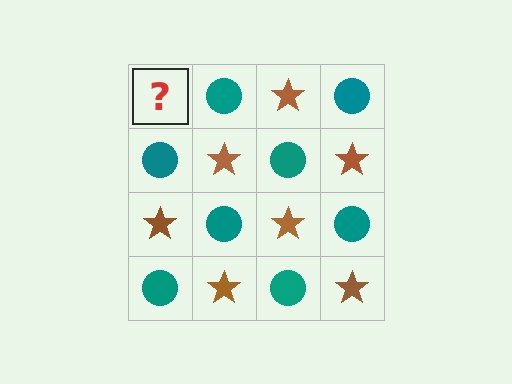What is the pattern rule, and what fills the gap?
The rule is that it alternates brown star and teal circle in a checkerboard pattern. The gap should be filled with a brown star.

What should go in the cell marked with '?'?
The missing cell should contain a brown star.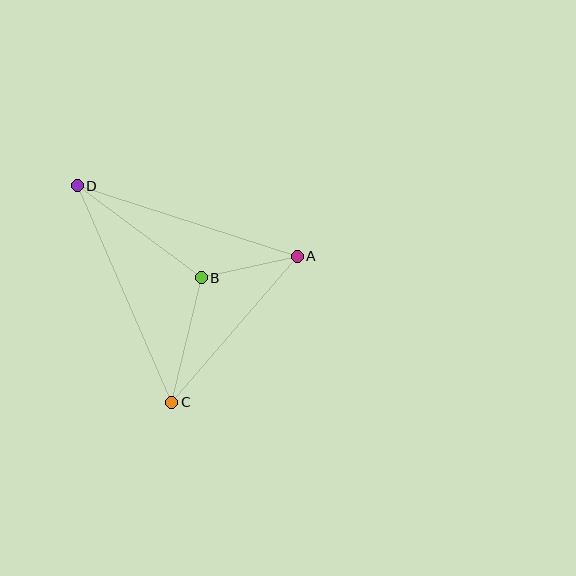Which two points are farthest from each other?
Points C and D are farthest from each other.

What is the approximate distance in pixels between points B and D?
The distance between B and D is approximately 154 pixels.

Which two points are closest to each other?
Points A and B are closest to each other.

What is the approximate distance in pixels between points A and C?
The distance between A and C is approximately 193 pixels.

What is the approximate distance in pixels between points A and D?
The distance between A and D is approximately 231 pixels.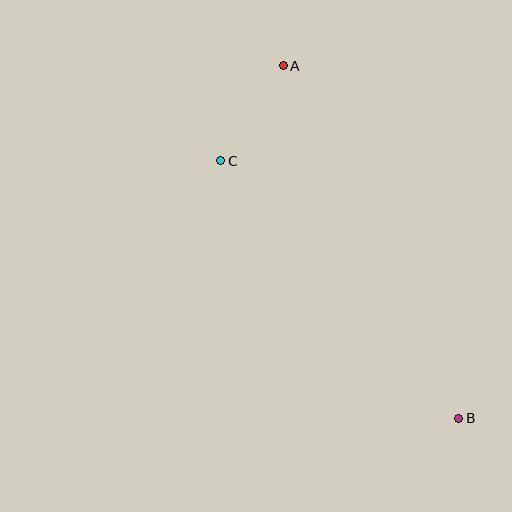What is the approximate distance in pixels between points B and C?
The distance between B and C is approximately 351 pixels.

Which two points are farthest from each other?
Points A and B are farthest from each other.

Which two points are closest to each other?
Points A and C are closest to each other.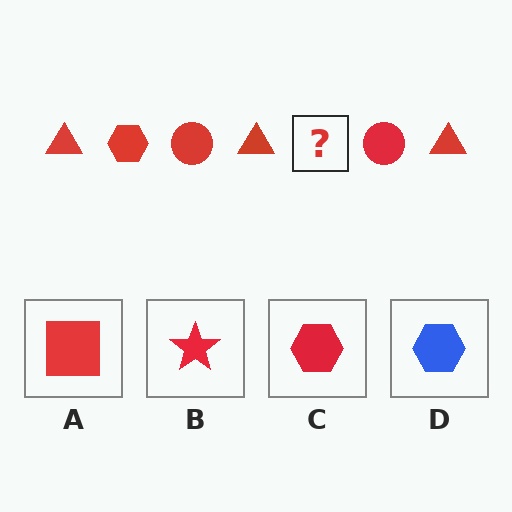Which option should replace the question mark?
Option C.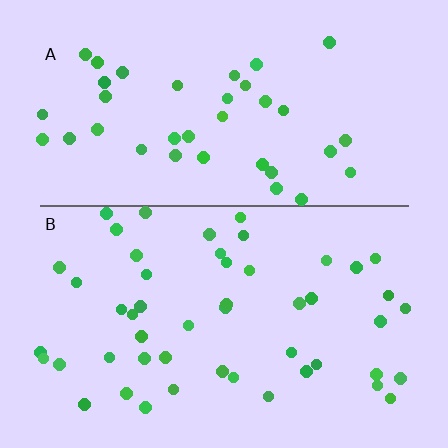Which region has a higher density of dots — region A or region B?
B (the bottom).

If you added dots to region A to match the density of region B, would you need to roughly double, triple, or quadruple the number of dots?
Approximately double.